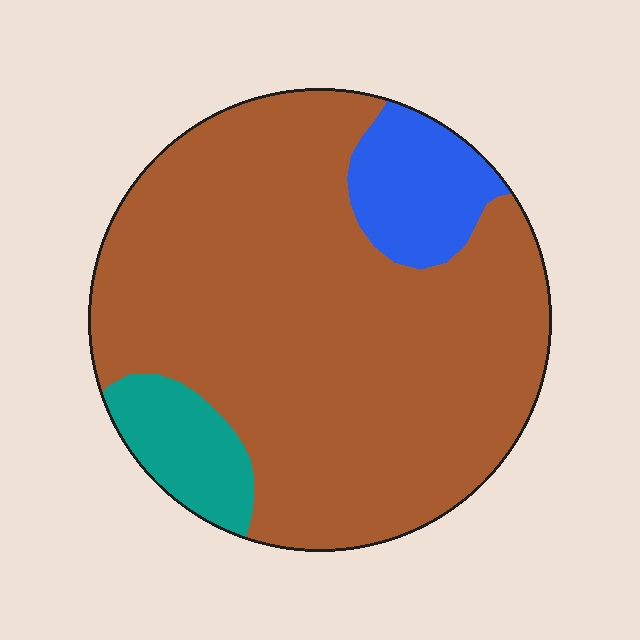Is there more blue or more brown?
Brown.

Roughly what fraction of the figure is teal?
Teal takes up about one tenth (1/10) of the figure.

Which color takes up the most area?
Brown, at roughly 80%.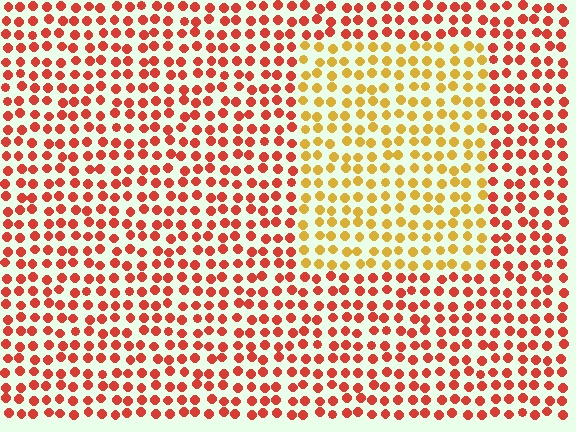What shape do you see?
I see a rectangle.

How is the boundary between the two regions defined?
The boundary is defined purely by a slight shift in hue (about 43 degrees). Spacing, size, and orientation are identical on both sides.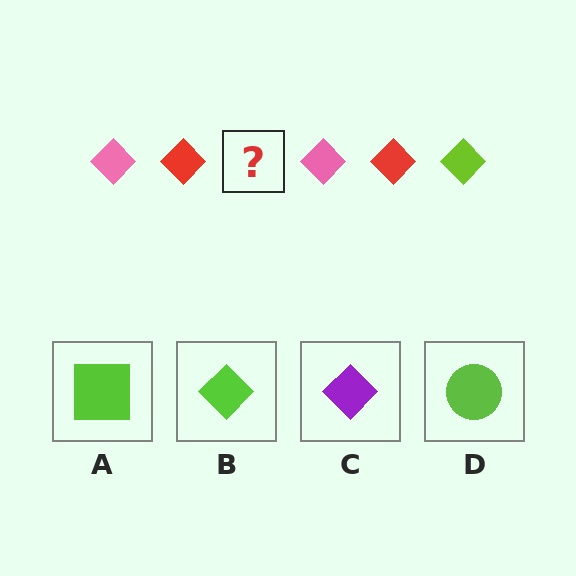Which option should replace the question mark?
Option B.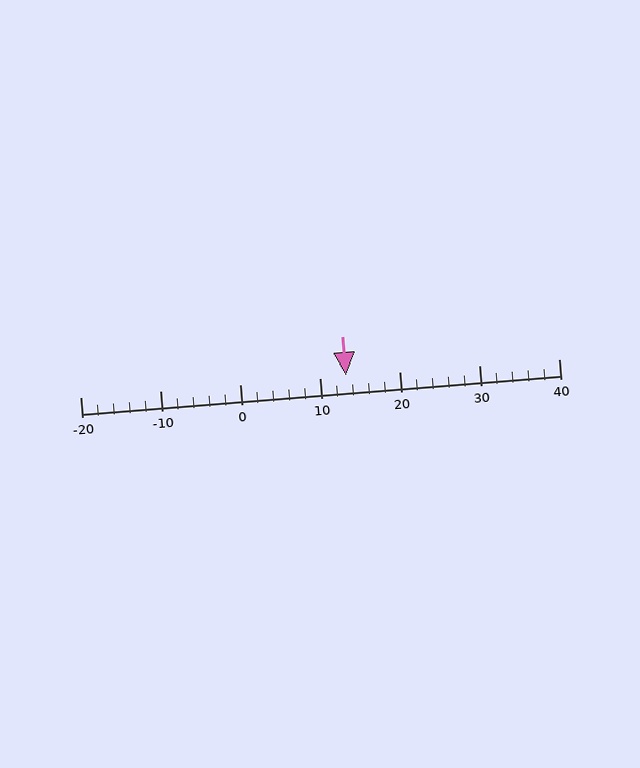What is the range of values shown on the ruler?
The ruler shows values from -20 to 40.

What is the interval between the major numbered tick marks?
The major tick marks are spaced 10 units apart.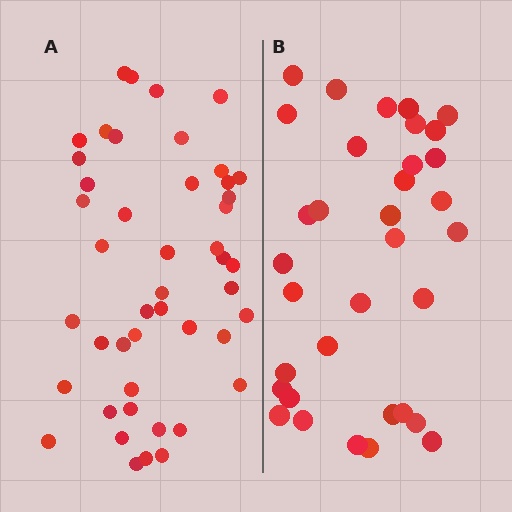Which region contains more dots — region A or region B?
Region A (the left region) has more dots.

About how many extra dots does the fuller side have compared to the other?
Region A has roughly 12 or so more dots than region B.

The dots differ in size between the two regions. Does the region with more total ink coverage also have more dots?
No. Region B has more total ink coverage because its dots are larger, but region A actually contains more individual dots. Total area can be misleading — the number of items is what matters here.